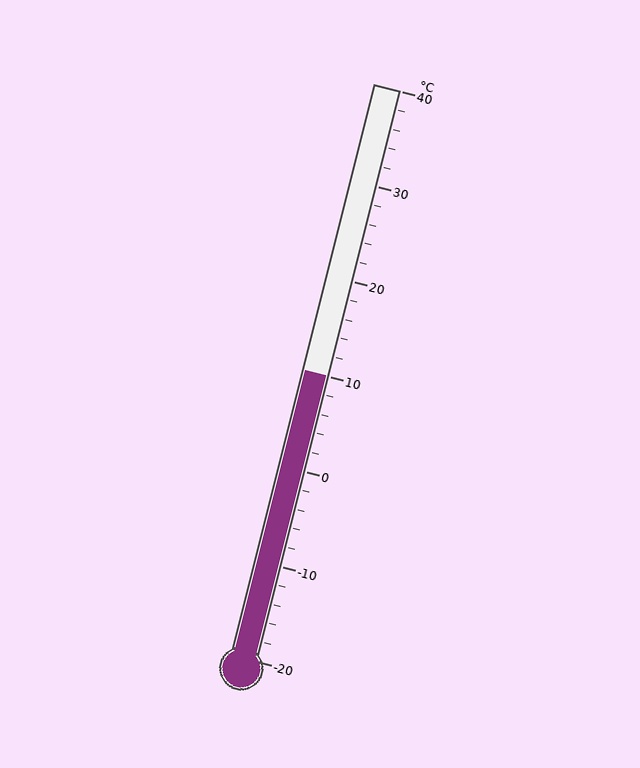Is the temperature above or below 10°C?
The temperature is at 10°C.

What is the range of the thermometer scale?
The thermometer scale ranges from -20°C to 40°C.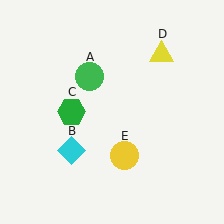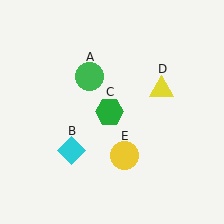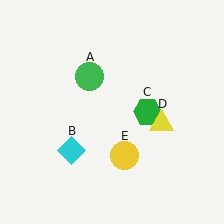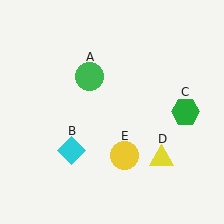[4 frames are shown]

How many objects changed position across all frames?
2 objects changed position: green hexagon (object C), yellow triangle (object D).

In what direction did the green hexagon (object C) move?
The green hexagon (object C) moved right.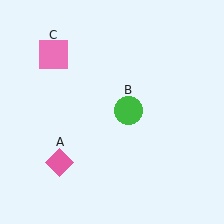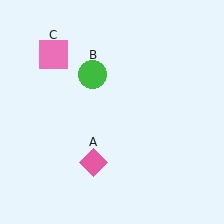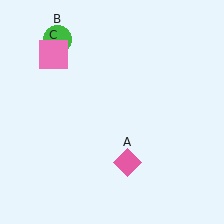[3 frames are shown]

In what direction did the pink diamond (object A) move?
The pink diamond (object A) moved right.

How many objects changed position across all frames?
2 objects changed position: pink diamond (object A), green circle (object B).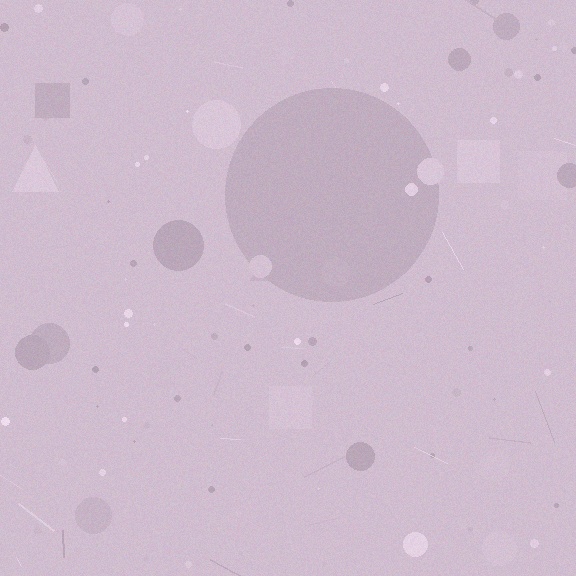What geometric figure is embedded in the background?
A circle is embedded in the background.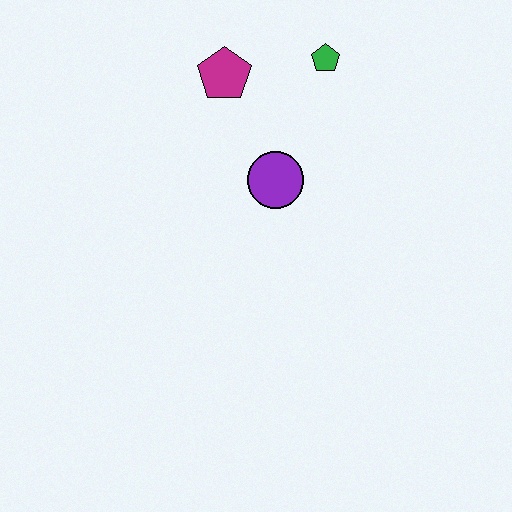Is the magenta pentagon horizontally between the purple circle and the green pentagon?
No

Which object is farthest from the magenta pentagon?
The purple circle is farthest from the magenta pentagon.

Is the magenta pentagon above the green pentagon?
No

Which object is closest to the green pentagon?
The magenta pentagon is closest to the green pentagon.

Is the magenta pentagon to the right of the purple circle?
No